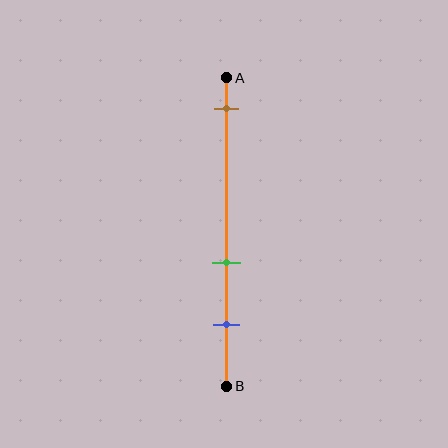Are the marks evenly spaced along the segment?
No, the marks are not evenly spaced.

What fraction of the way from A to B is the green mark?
The green mark is approximately 60% (0.6) of the way from A to B.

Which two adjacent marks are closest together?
The green and blue marks are the closest adjacent pair.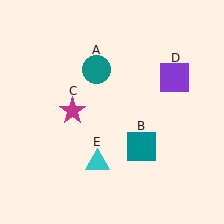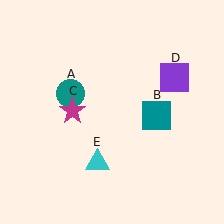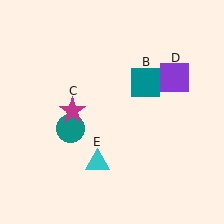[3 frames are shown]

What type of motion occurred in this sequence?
The teal circle (object A), teal square (object B) rotated counterclockwise around the center of the scene.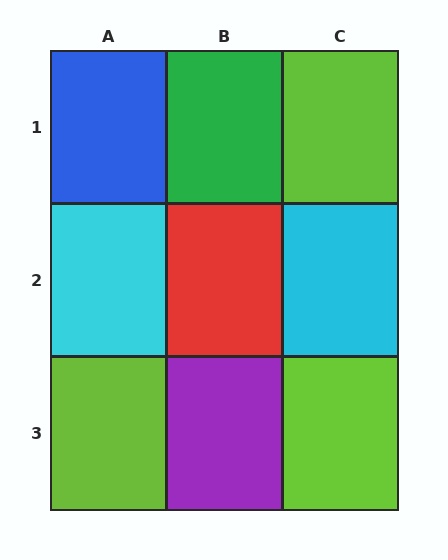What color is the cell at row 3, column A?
Lime.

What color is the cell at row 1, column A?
Blue.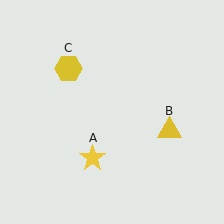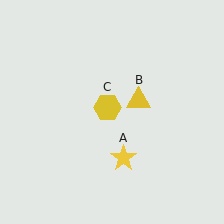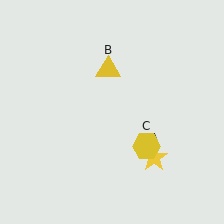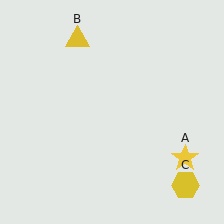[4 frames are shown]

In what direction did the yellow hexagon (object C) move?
The yellow hexagon (object C) moved down and to the right.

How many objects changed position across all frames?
3 objects changed position: yellow star (object A), yellow triangle (object B), yellow hexagon (object C).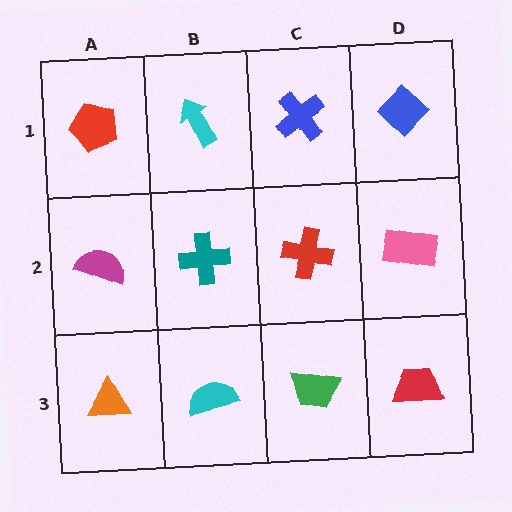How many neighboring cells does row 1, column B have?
3.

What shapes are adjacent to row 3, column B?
A teal cross (row 2, column B), an orange triangle (row 3, column A), a green trapezoid (row 3, column C).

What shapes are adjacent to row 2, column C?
A blue cross (row 1, column C), a green trapezoid (row 3, column C), a teal cross (row 2, column B), a pink rectangle (row 2, column D).